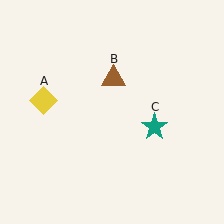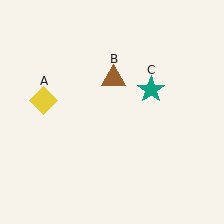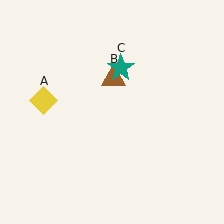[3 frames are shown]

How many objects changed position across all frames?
1 object changed position: teal star (object C).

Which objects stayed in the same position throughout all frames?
Yellow diamond (object A) and brown triangle (object B) remained stationary.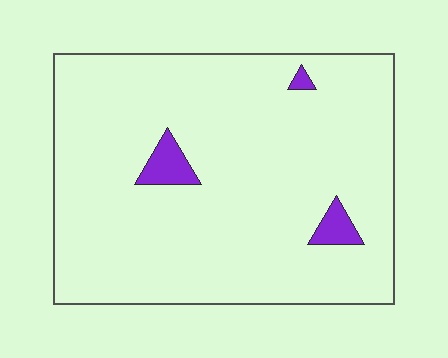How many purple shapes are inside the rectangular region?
3.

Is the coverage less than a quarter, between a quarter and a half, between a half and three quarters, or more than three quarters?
Less than a quarter.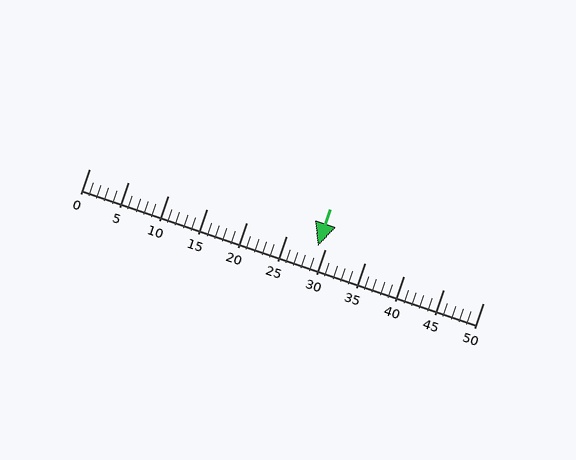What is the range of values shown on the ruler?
The ruler shows values from 0 to 50.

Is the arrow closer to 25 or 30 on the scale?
The arrow is closer to 30.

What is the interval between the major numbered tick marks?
The major tick marks are spaced 5 units apart.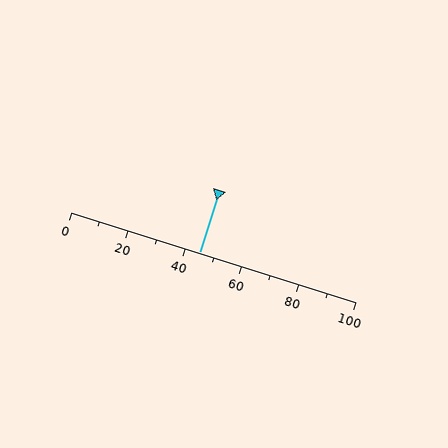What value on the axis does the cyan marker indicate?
The marker indicates approximately 45.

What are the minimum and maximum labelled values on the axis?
The axis runs from 0 to 100.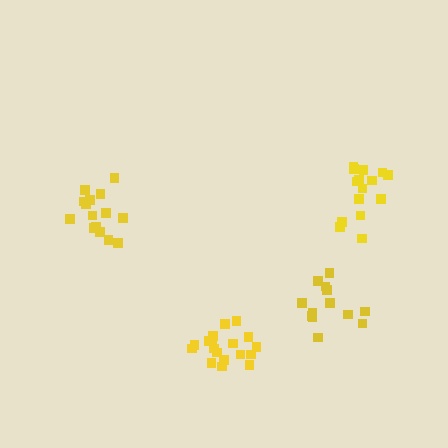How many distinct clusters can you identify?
There are 4 distinct clusters.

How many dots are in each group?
Group 1: 13 dots, Group 2: 18 dots, Group 3: 15 dots, Group 4: 15 dots (61 total).